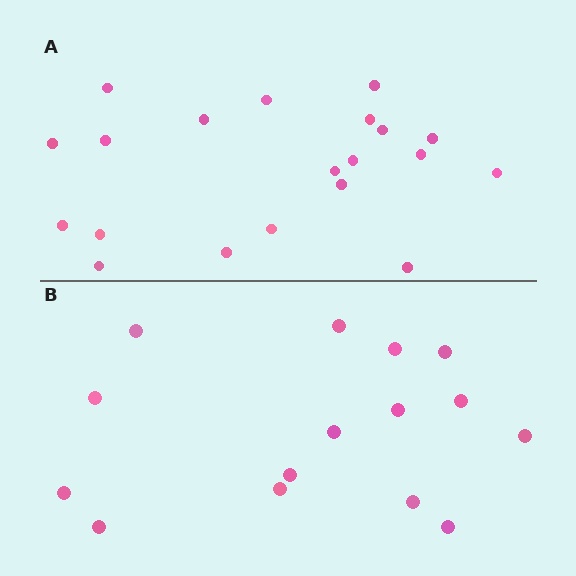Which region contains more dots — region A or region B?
Region A (the top region) has more dots.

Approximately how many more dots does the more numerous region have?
Region A has about 5 more dots than region B.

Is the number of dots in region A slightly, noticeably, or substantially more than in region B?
Region A has noticeably more, but not dramatically so. The ratio is roughly 1.3 to 1.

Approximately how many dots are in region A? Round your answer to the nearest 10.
About 20 dots.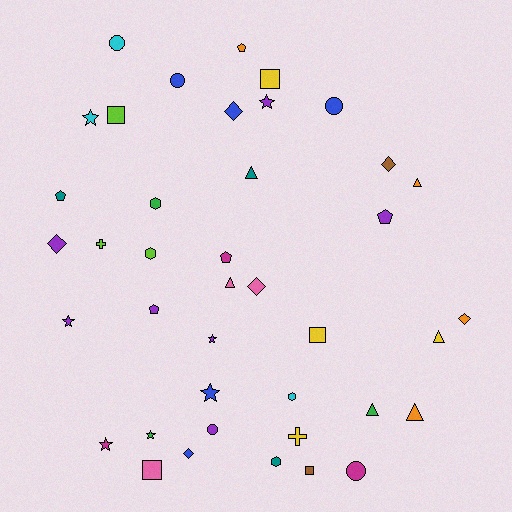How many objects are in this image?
There are 40 objects.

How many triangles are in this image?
There are 6 triangles.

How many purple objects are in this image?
There are 7 purple objects.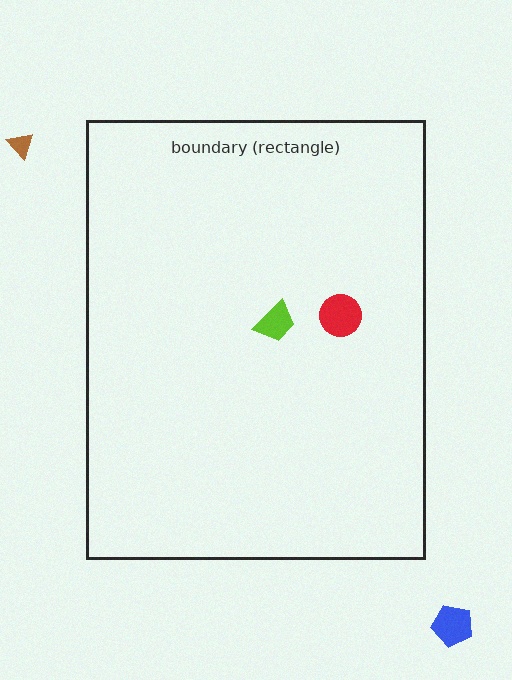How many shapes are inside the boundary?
2 inside, 2 outside.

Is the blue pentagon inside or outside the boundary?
Outside.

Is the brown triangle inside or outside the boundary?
Outside.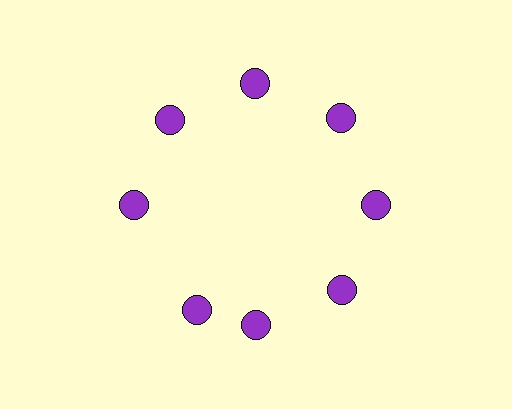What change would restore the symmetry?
The symmetry would be restored by rotating it back into even spacing with its neighbors so that all 8 circles sit at equal angles and equal distance from the center.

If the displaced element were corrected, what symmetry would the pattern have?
It would have 8-fold rotational symmetry — the pattern would map onto itself every 45 degrees.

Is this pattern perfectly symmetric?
No. The 8 purple circles are arranged in a ring, but one element near the 8 o'clock position is rotated out of alignment along the ring, breaking the 8-fold rotational symmetry.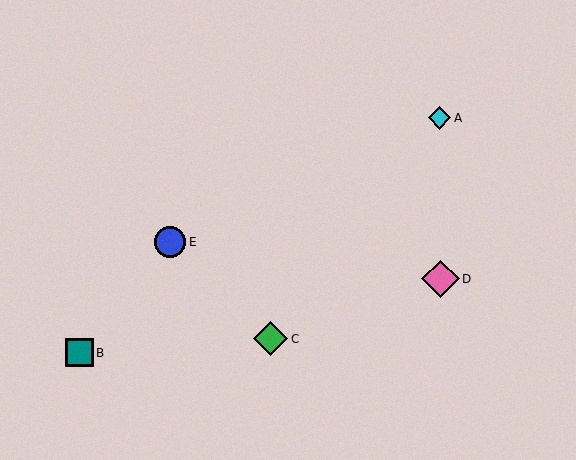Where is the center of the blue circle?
The center of the blue circle is at (170, 242).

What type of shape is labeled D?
Shape D is a pink diamond.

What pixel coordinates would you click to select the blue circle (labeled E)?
Click at (170, 242) to select the blue circle E.